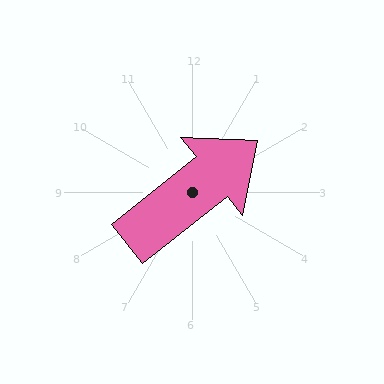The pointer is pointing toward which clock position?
Roughly 2 o'clock.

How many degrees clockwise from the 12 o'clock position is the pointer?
Approximately 52 degrees.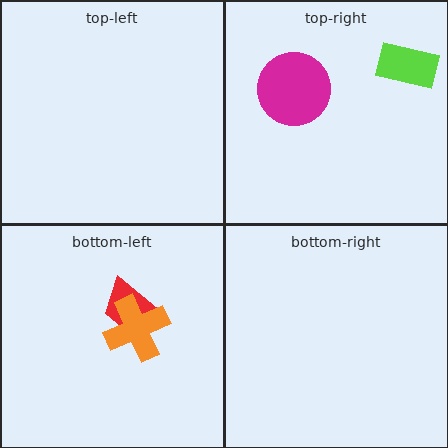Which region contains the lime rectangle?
The top-right region.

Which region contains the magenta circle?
The top-right region.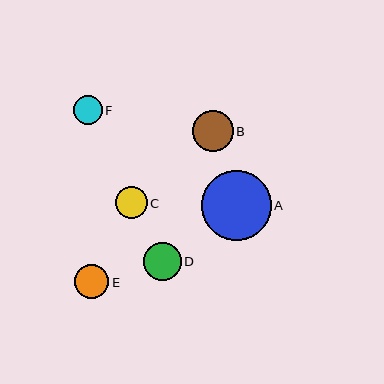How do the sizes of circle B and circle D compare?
Circle B and circle D are approximately the same size.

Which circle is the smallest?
Circle F is the smallest with a size of approximately 29 pixels.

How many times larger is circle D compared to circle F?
Circle D is approximately 1.3 times the size of circle F.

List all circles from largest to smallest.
From largest to smallest: A, B, D, E, C, F.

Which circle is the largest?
Circle A is the largest with a size of approximately 69 pixels.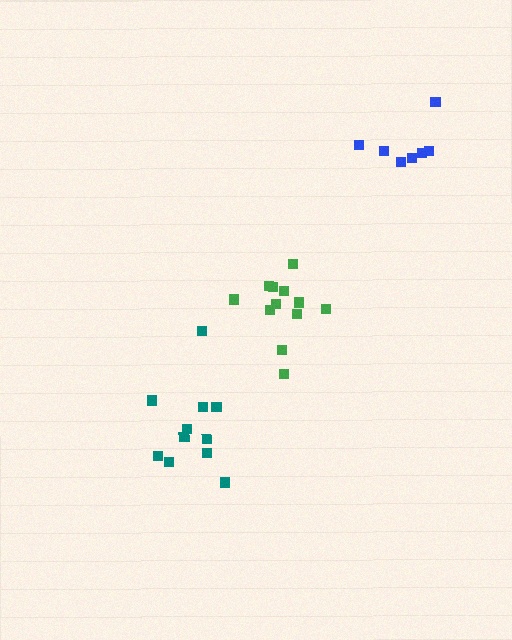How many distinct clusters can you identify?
There are 3 distinct clusters.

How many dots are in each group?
Group 1: 12 dots, Group 2: 11 dots, Group 3: 7 dots (30 total).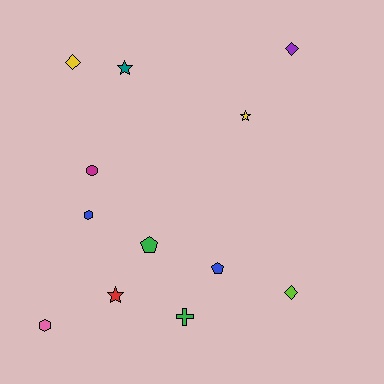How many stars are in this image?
There are 3 stars.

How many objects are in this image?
There are 12 objects.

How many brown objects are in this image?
There are no brown objects.